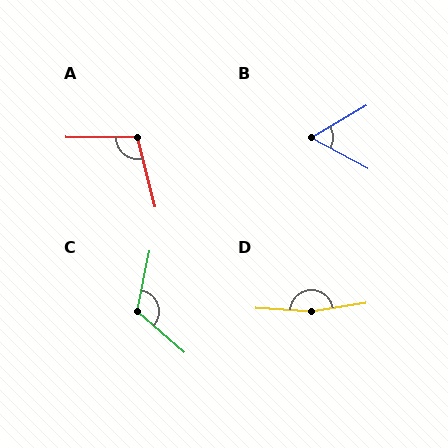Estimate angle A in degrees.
Approximately 104 degrees.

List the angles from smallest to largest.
B (59°), A (104°), C (120°), D (167°).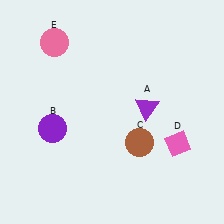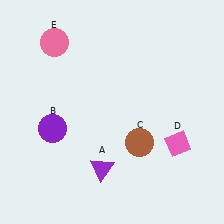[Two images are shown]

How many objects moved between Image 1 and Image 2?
1 object moved between the two images.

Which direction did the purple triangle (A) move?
The purple triangle (A) moved down.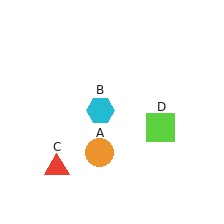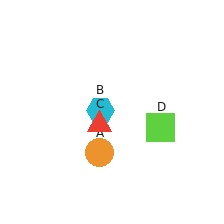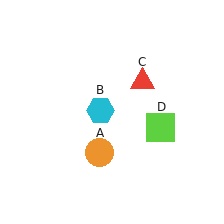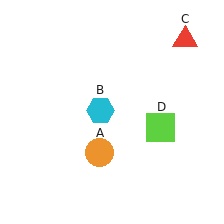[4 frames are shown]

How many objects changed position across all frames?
1 object changed position: red triangle (object C).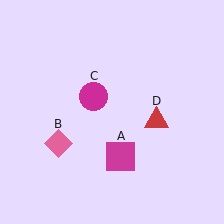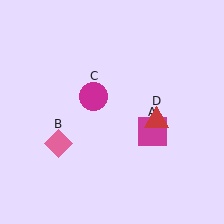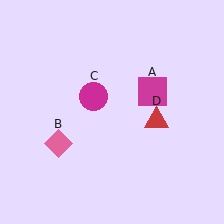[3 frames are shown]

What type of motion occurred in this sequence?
The magenta square (object A) rotated counterclockwise around the center of the scene.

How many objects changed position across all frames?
1 object changed position: magenta square (object A).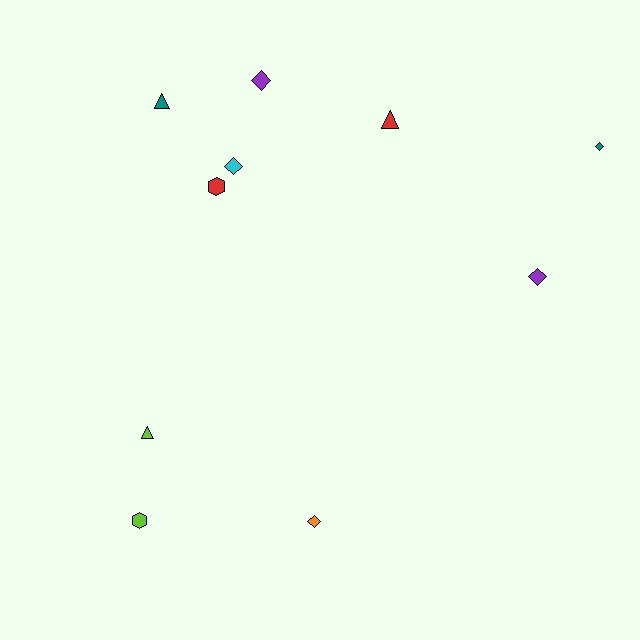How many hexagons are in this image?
There are 2 hexagons.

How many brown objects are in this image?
There are no brown objects.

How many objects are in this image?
There are 10 objects.